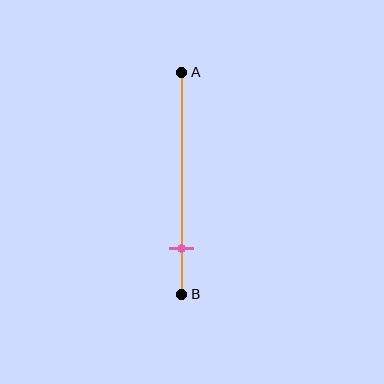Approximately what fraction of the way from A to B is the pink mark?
The pink mark is approximately 80% of the way from A to B.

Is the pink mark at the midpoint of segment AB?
No, the mark is at about 80% from A, not at the 50% midpoint.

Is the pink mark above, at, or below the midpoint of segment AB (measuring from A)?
The pink mark is below the midpoint of segment AB.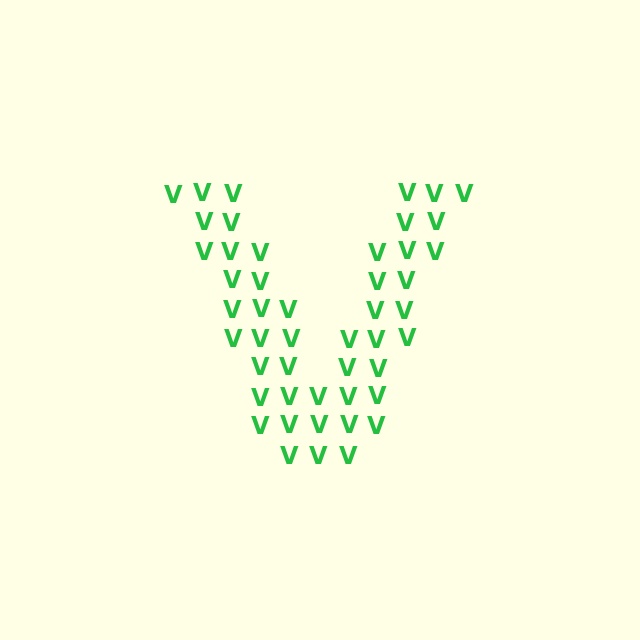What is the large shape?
The large shape is the letter V.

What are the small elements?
The small elements are letter V's.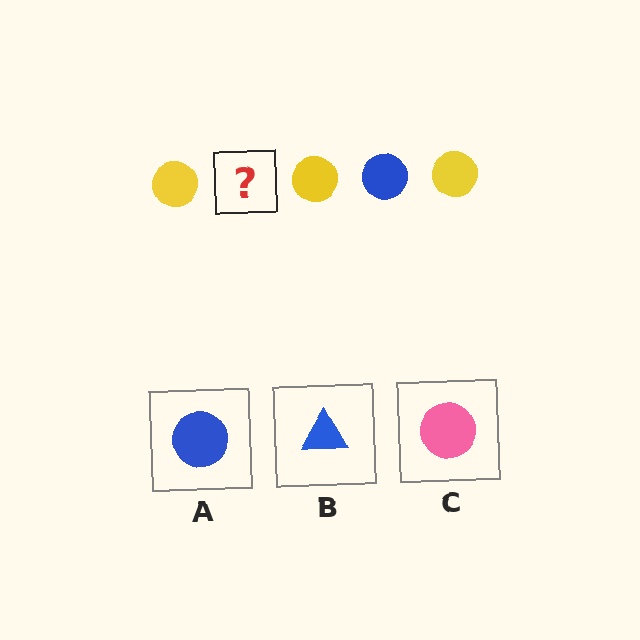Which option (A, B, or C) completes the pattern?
A.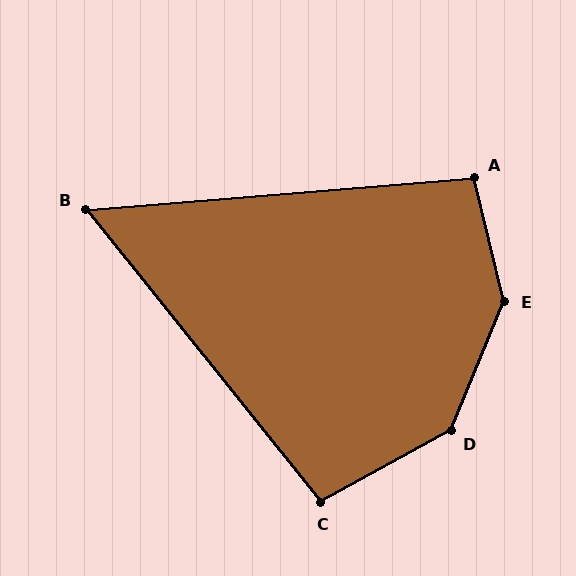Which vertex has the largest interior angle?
E, at approximately 144 degrees.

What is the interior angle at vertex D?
Approximately 141 degrees (obtuse).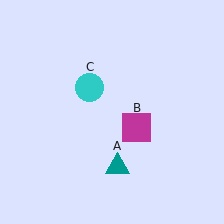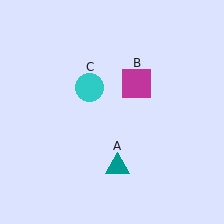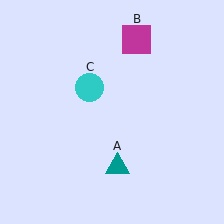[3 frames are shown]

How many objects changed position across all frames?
1 object changed position: magenta square (object B).